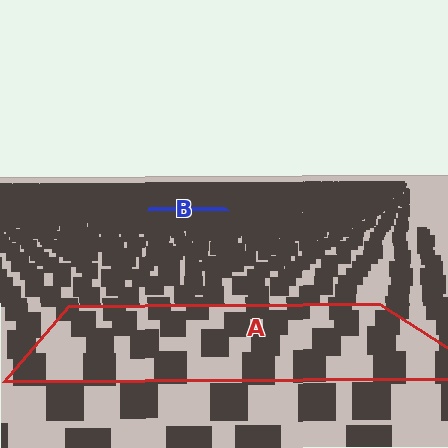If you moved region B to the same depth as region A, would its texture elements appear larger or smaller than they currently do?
They would appear larger. At a closer depth, the same texture elements are projected at a bigger on-screen size.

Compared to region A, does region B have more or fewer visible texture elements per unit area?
Region B has more texture elements per unit area — they are packed more densely because it is farther away.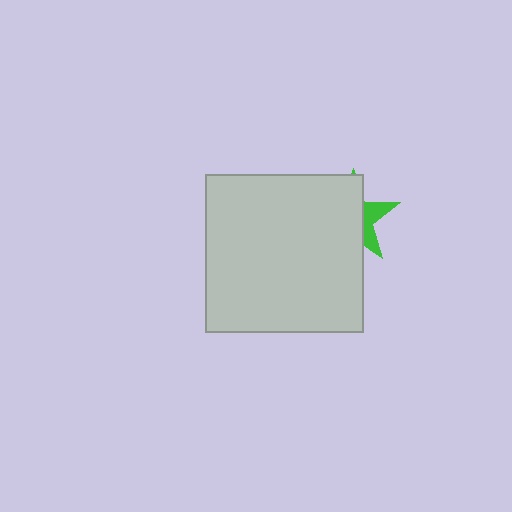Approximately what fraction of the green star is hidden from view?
Roughly 69% of the green star is hidden behind the light gray square.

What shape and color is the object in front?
The object in front is a light gray square.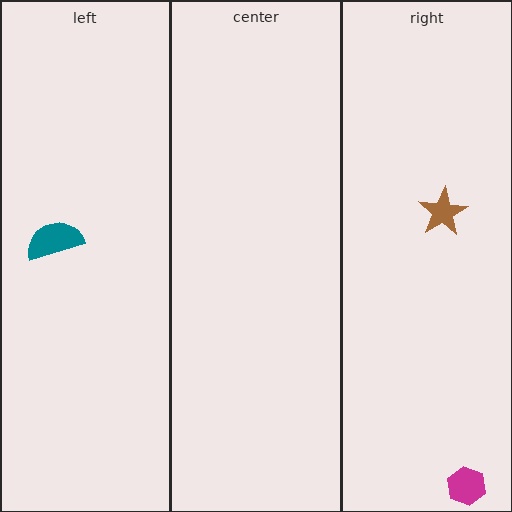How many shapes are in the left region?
1.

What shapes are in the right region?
The brown star, the magenta hexagon.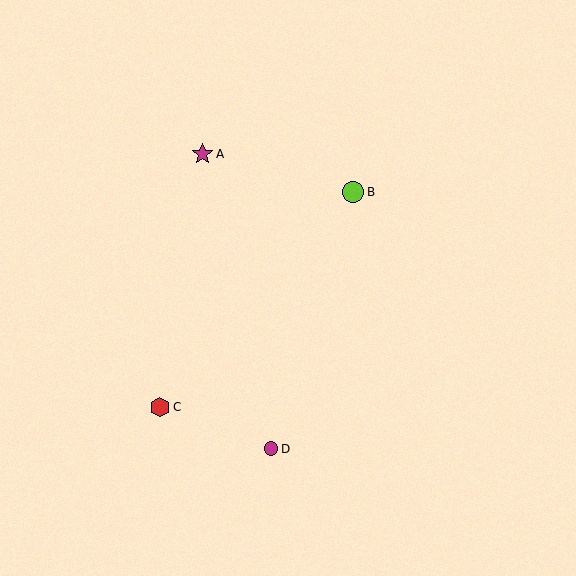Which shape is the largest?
The lime circle (labeled B) is the largest.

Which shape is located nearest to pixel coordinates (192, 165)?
The magenta star (labeled A) at (202, 154) is nearest to that location.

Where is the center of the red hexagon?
The center of the red hexagon is at (160, 407).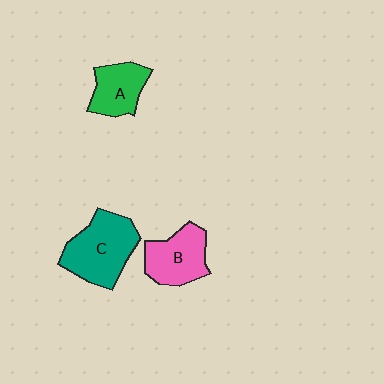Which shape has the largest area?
Shape C (teal).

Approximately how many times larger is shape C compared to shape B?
Approximately 1.3 times.